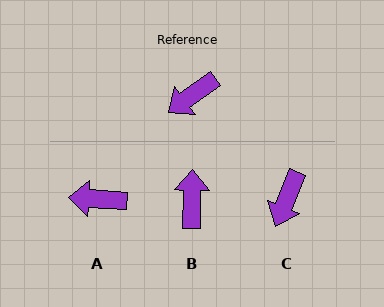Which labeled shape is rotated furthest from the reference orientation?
B, about 127 degrees away.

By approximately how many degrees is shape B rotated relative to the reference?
Approximately 127 degrees clockwise.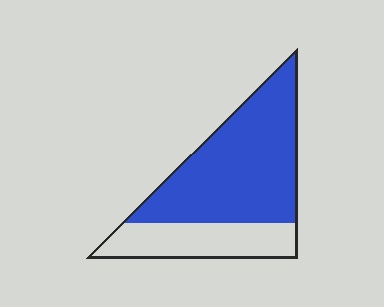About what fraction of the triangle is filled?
About two thirds (2/3).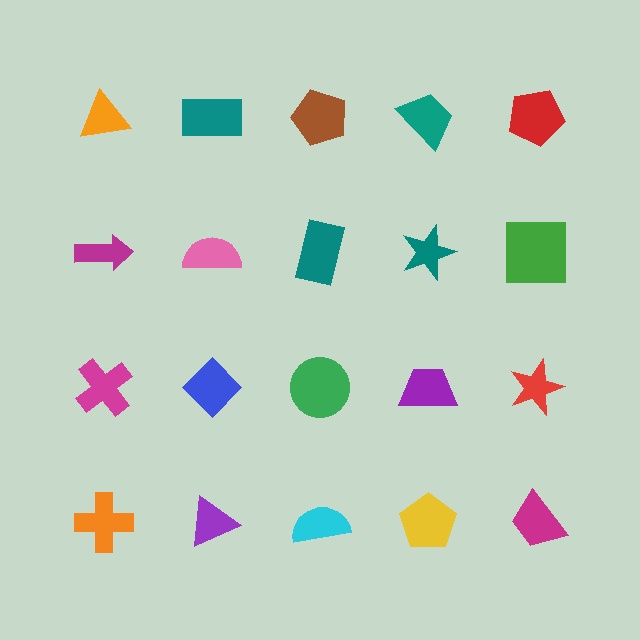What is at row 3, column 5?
A red star.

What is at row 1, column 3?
A brown pentagon.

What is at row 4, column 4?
A yellow pentagon.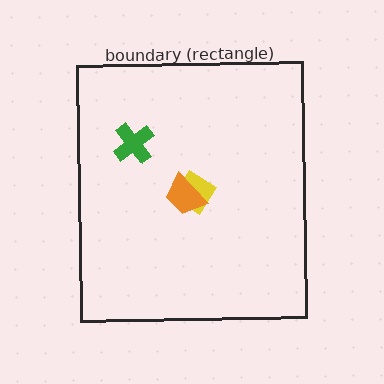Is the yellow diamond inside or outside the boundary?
Inside.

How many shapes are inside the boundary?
3 inside, 0 outside.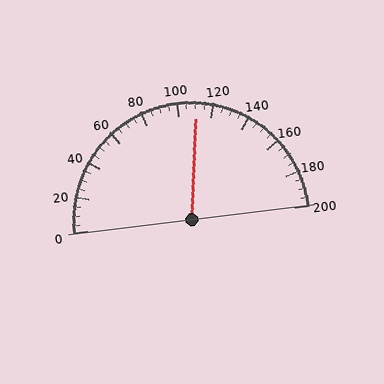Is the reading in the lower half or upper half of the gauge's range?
The reading is in the upper half of the range (0 to 200).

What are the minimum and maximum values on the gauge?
The gauge ranges from 0 to 200.